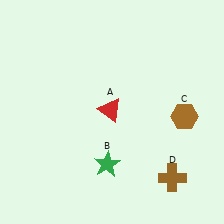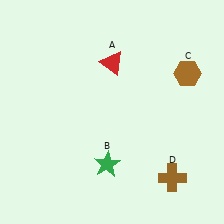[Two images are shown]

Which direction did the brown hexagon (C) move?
The brown hexagon (C) moved up.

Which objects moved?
The objects that moved are: the red triangle (A), the brown hexagon (C).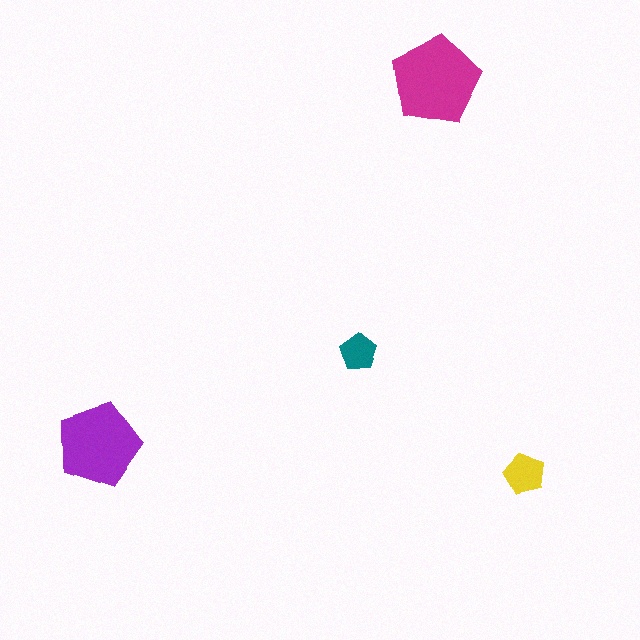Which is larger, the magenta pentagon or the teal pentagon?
The magenta one.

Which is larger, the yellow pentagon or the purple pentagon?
The purple one.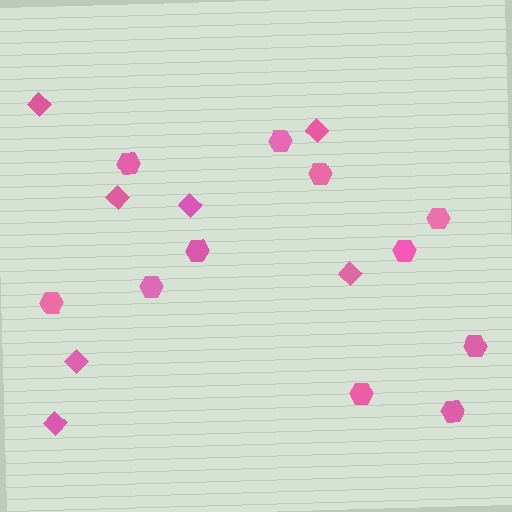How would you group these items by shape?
There are 2 groups: one group of hexagons (11) and one group of diamonds (7).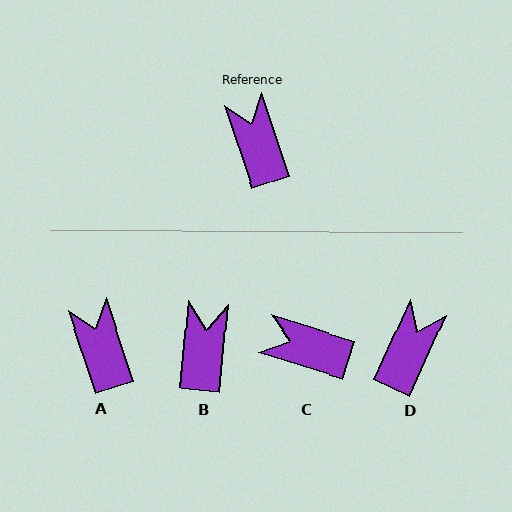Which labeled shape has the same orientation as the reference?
A.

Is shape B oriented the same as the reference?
No, it is off by about 24 degrees.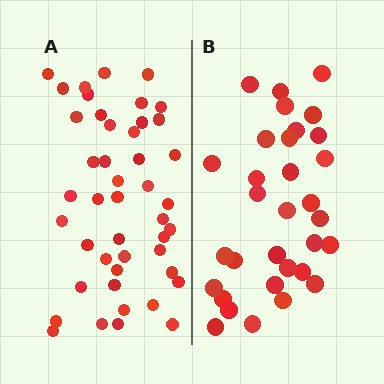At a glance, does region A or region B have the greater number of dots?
Region A (the left region) has more dots.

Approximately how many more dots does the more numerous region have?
Region A has approximately 15 more dots than region B.